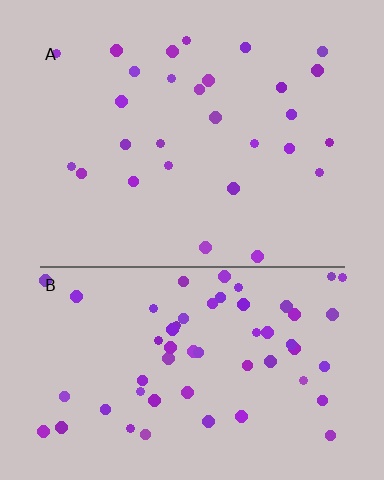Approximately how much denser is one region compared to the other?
Approximately 2.1× — region B over region A.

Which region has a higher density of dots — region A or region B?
B (the bottom).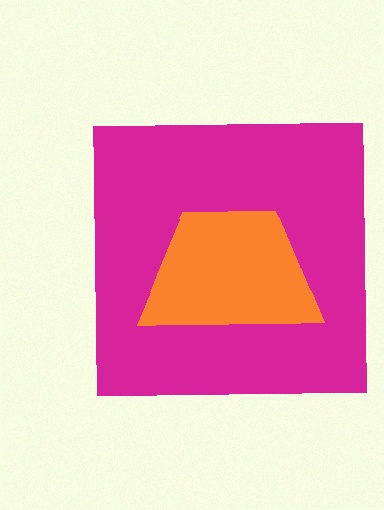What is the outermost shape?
The magenta square.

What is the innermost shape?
The orange trapezoid.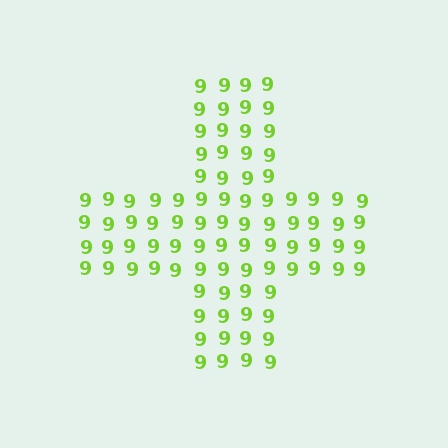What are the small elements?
The small elements are digit 9's.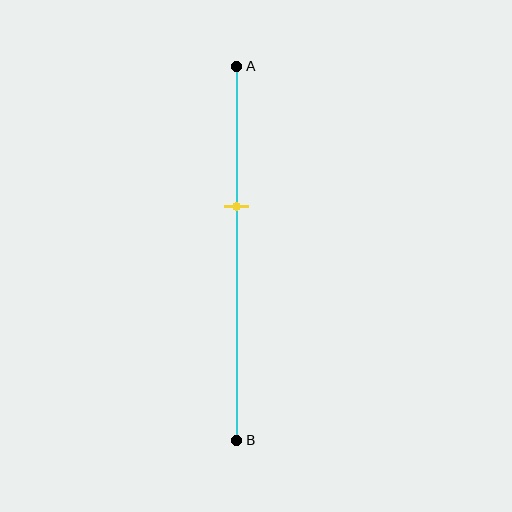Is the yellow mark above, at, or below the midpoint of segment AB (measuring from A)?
The yellow mark is above the midpoint of segment AB.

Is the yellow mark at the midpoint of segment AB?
No, the mark is at about 40% from A, not at the 50% midpoint.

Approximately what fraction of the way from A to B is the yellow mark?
The yellow mark is approximately 40% of the way from A to B.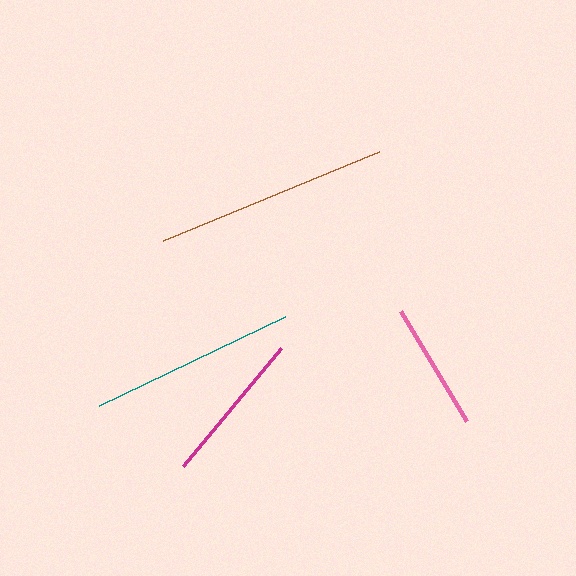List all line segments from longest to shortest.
From longest to shortest: brown, teal, magenta, pink.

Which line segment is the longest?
The brown line is the longest at approximately 234 pixels.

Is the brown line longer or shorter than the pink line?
The brown line is longer than the pink line.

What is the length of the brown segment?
The brown segment is approximately 234 pixels long.